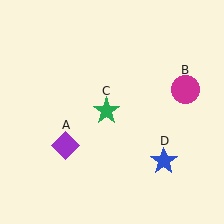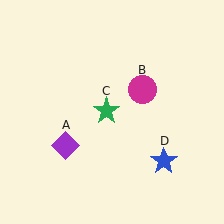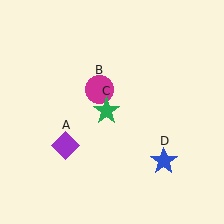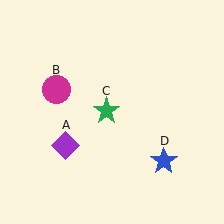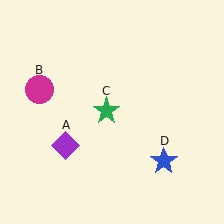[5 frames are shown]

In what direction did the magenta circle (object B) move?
The magenta circle (object B) moved left.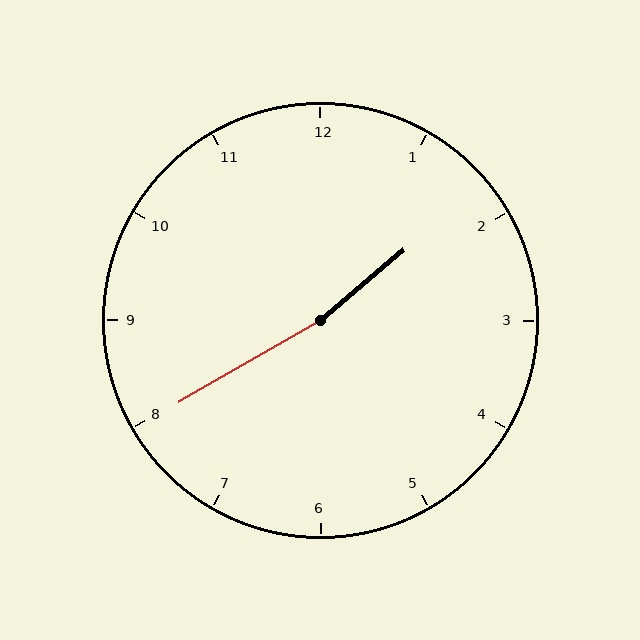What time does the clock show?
1:40.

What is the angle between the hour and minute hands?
Approximately 170 degrees.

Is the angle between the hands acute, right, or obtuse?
It is obtuse.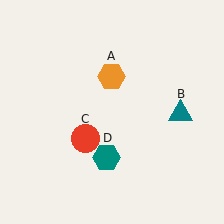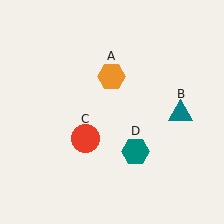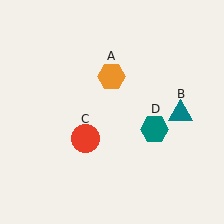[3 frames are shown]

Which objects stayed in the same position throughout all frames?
Orange hexagon (object A) and teal triangle (object B) and red circle (object C) remained stationary.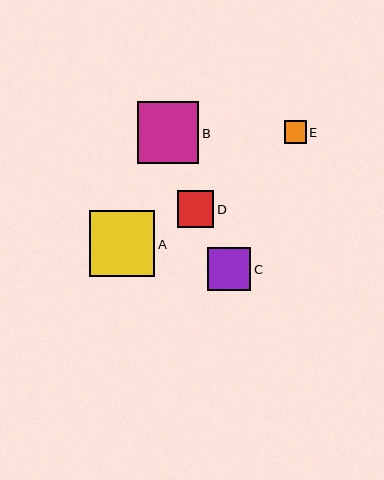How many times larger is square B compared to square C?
Square B is approximately 1.4 times the size of square C.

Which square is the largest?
Square A is the largest with a size of approximately 66 pixels.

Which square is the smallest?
Square E is the smallest with a size of approximately 22 pixels.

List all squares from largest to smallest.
From largest to smallest: A, B, C, D, E.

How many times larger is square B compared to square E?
Square B is approximately 2.8 times the size of square E.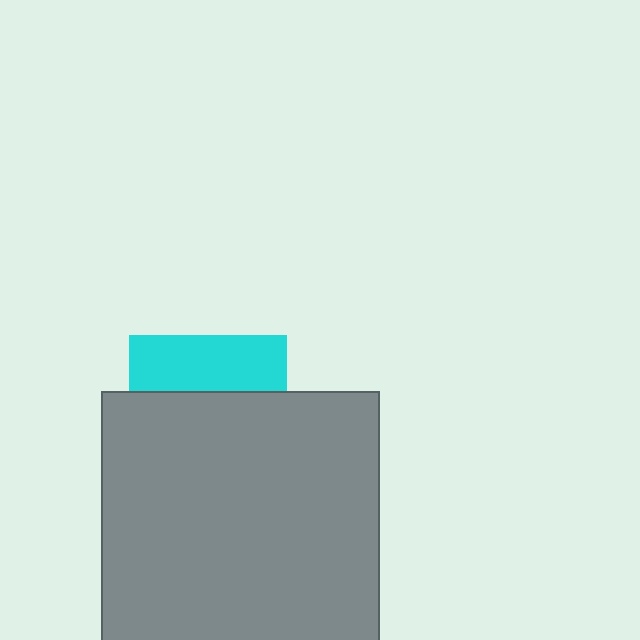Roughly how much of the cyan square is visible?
A small part of it is visible (roughly 35%).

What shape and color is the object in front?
The object in front is a gray square.